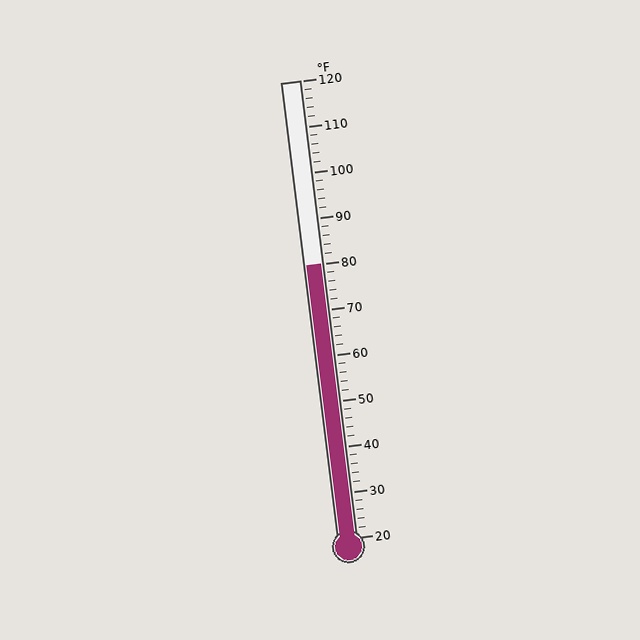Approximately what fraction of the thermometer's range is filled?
The thermometer is filled to approximately 60% of its range.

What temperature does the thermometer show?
The thermometer shows approximately 80°F.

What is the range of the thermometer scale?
The thermometer scale ranges from 20°F to 120°F.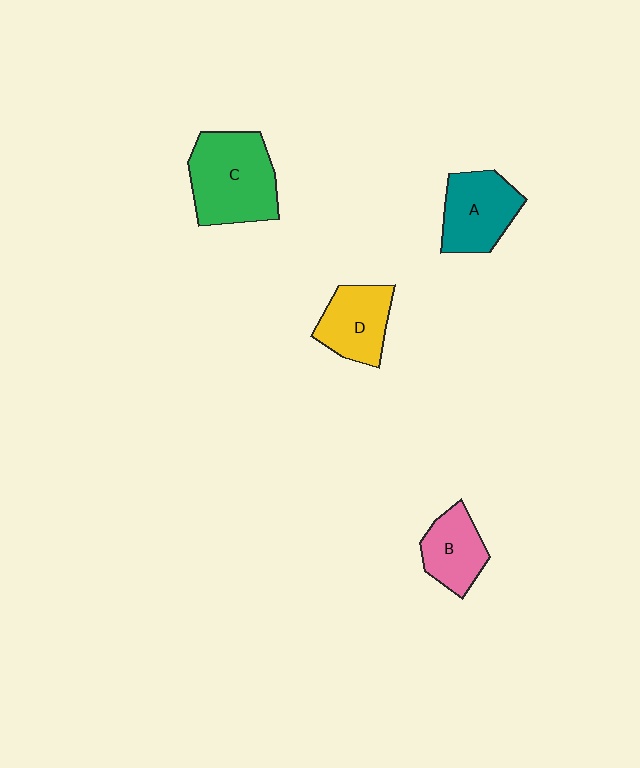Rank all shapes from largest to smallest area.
From largest to smallest: C (green), A (teal), D (yellow), B (pink).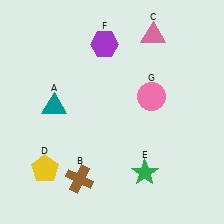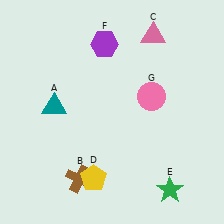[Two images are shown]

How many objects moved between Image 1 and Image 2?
2 objects moved between the two images.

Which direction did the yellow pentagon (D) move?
The yellow pentagon (D) moved right.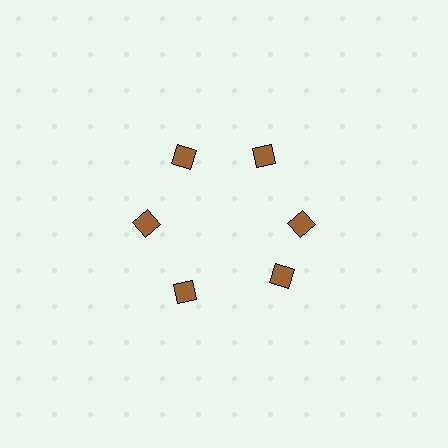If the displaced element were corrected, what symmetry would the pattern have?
It would have 6-fold rotational symmetry — the pattern would map onto itself every 60 degrees.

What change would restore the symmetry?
The symmetry would be restored by rotating it back into even spacing with its neighbors so that all 6 diamonds sit at equal angles and equal distance from the center.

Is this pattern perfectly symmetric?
No. The 6 brown diamonds are arranged in a ring, but one element near the 5 o'clock position is rotated out of alignment along the ring, breaking the 6-fold rotational symmetry.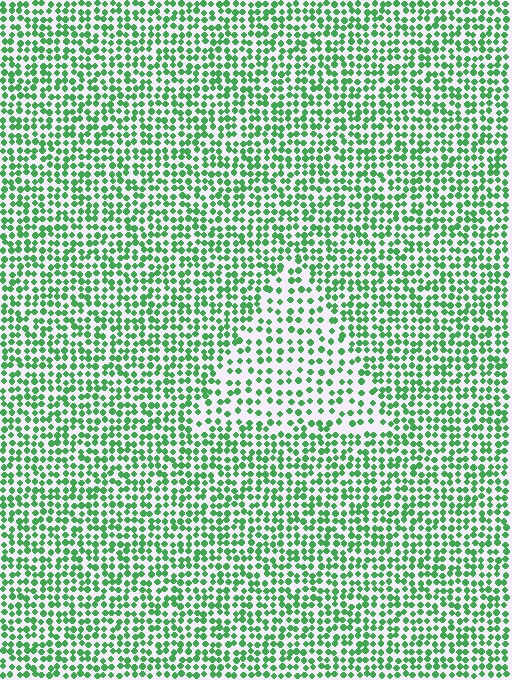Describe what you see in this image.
The image contains small green elements arranged at two different densities. A triangle-shaped region is visible where the elements are less densely packed than the surrounding area.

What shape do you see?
I see a triangle.